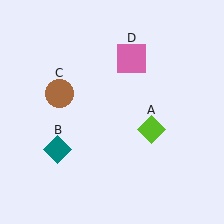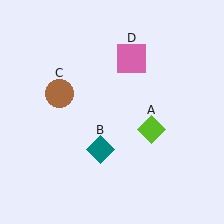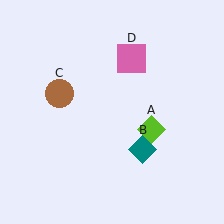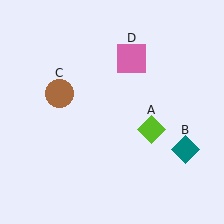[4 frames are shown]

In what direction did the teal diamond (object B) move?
The teal diamond (object B) moved right.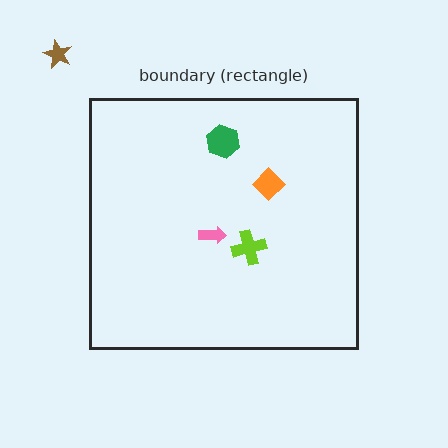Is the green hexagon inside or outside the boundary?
Inside.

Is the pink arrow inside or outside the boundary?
Inside.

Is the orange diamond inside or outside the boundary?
Inside.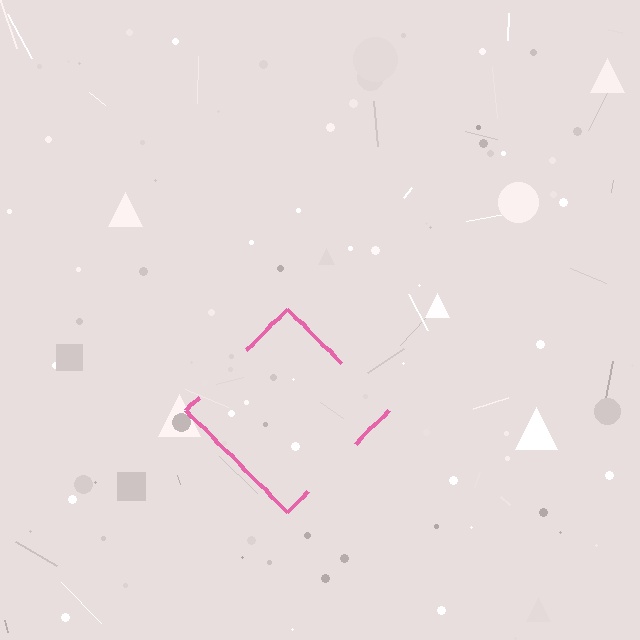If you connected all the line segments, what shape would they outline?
They would outline a diamond.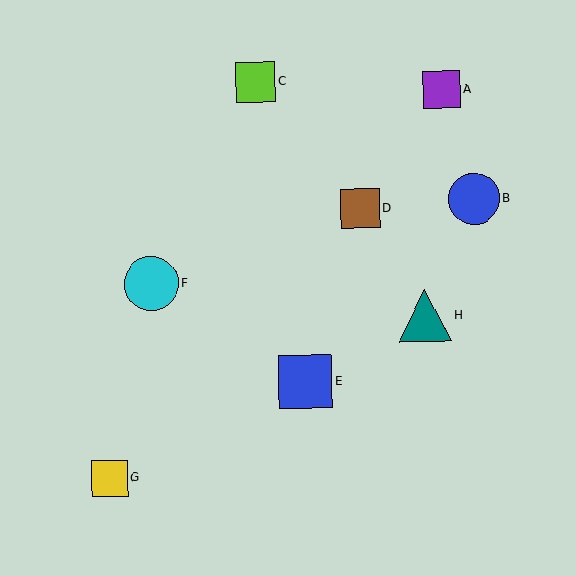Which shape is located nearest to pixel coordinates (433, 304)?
The teal triangle (labeled H) at (425, 316) is nearest to that location.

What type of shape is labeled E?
Shape E is a blue square.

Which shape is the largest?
The cyan circle (labeled F) is the largest.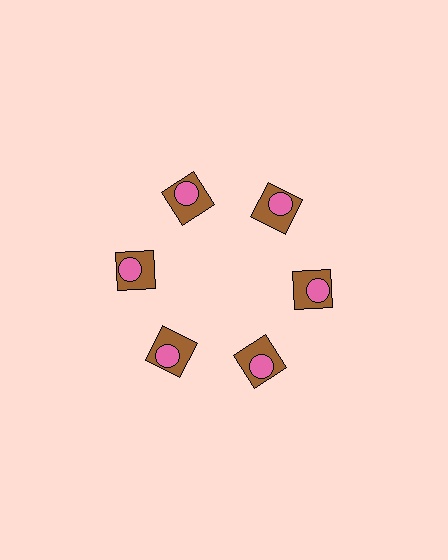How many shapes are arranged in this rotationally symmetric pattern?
There are 12 shapes, arranged in 6 groups of 2.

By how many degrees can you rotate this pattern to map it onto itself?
The pattern maps onto itself every 60 degrees of rotation.